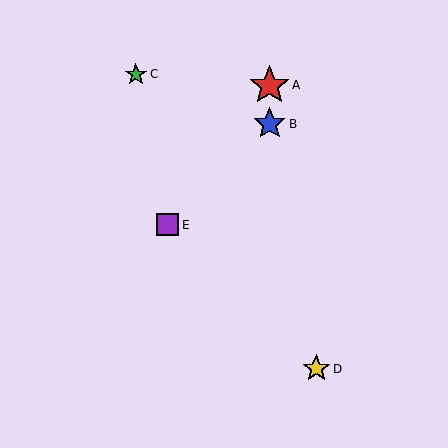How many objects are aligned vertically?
2 objects (A, B) are aligned vertically.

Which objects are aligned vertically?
Objects A, B are aligned vertically.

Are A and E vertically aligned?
No, A is at x≈270 and E is at x≈168.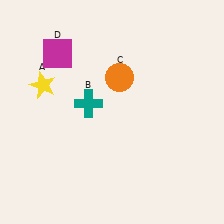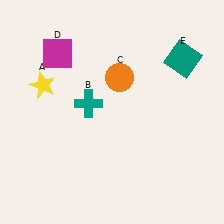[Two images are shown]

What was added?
A teal square (E) was added in Image 2.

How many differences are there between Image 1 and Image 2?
There is 1 difference between the two images.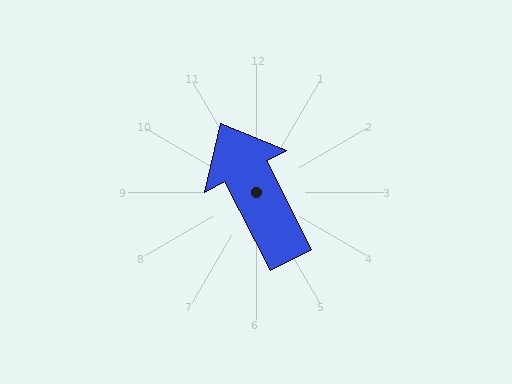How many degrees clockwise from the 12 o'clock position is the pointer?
Approximately 333 degrees.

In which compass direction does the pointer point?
Northwest.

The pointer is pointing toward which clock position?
Roughly 11 o'clock.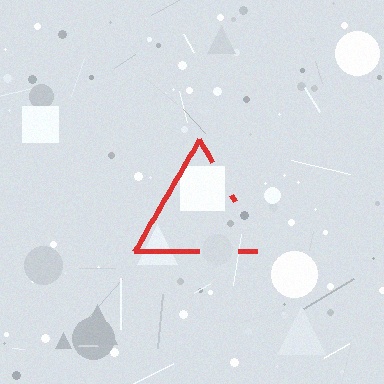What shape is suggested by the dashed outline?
The dashed outline suggests a triangle.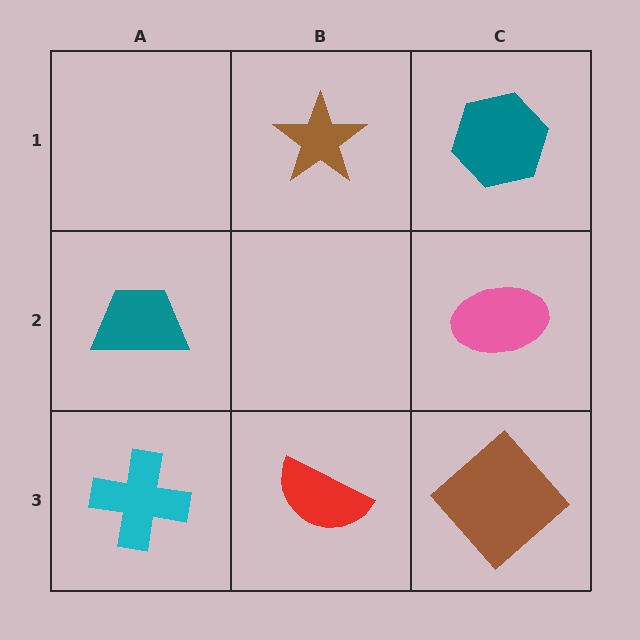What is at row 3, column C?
A brown diamond.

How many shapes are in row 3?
3 shapes.